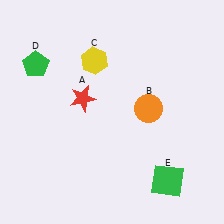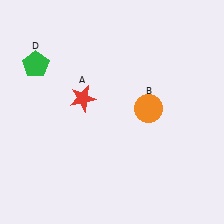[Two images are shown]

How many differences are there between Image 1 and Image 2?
There are 2 differences between the two images.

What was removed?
The yellow hexagon (C), the green square (E) were removed in Image 2.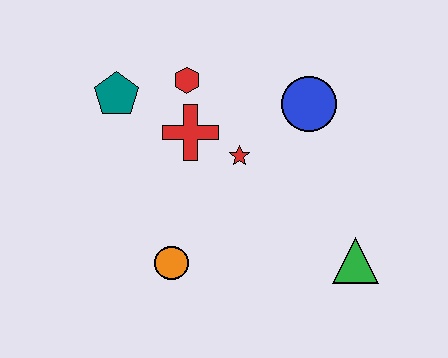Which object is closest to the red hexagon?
The red cross is closest to the red hexagon.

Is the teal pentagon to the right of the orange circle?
No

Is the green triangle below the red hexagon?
Yes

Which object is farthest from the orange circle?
The blue circle is farthest from the orange circle.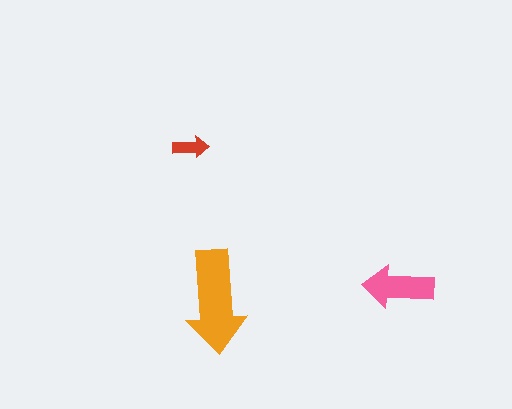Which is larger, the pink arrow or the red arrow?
The pink one.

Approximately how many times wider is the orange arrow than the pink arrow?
About 1.5 times wider.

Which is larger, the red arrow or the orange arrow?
The orange one.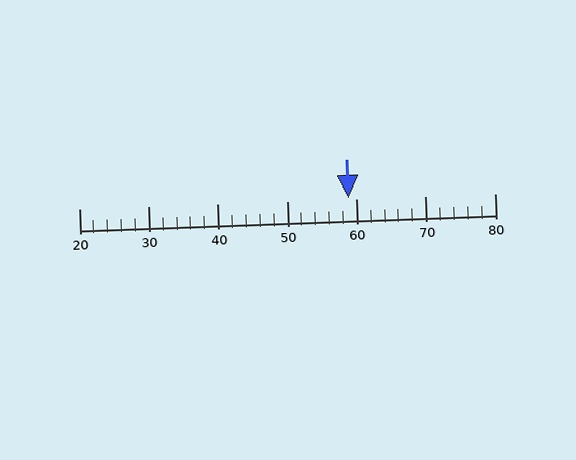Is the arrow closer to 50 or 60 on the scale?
The arrow is closer to 60.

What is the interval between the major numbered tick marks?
The major tick marks are spaced 10 units apart.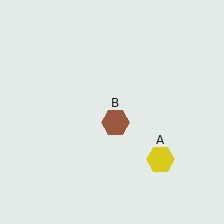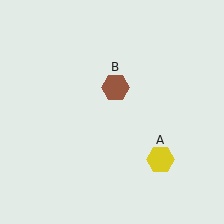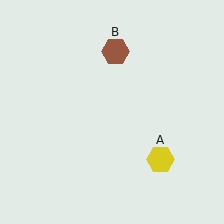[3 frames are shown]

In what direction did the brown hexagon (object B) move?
The brown hexagon (object B) moved up.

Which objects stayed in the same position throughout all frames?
Yellow hexagon (object A) remained stationary.